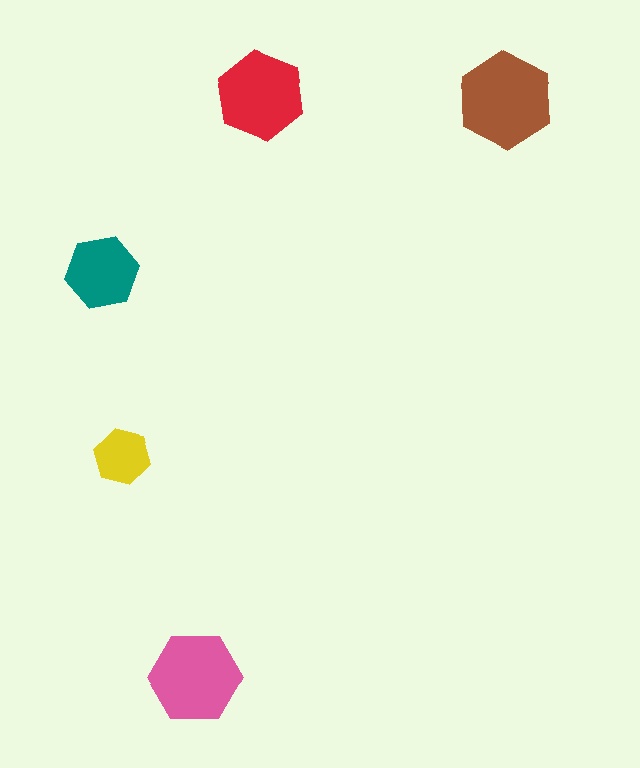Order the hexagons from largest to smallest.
the brown one, the pink one, the red one, the teal one, the yellow one.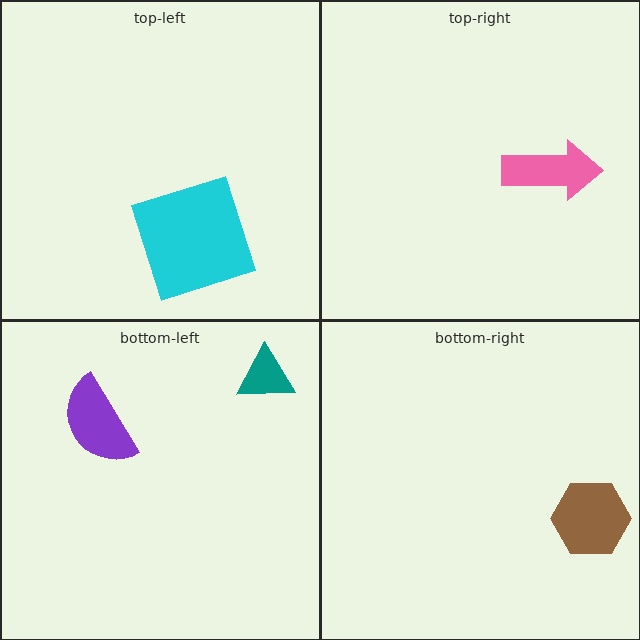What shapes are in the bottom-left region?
The purple semicircle, the teal triangle.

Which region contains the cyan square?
The top-left region.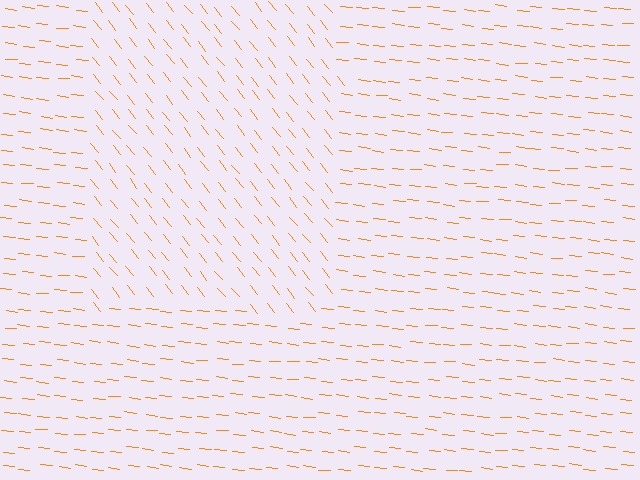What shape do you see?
I see a rectangle.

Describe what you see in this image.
The image is filled with small orange line segments. A rectangle region in the image has lines oriented differently from the surrounding lines, creating a visible texture boundary.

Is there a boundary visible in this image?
Yes, there is a texture boundary formed by a change in line orientation.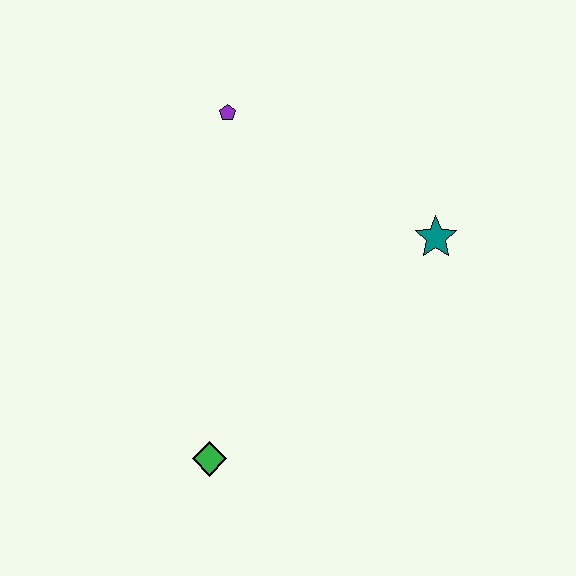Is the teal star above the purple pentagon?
No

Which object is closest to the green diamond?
The teal star is closest to the green diamond.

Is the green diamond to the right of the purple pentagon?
No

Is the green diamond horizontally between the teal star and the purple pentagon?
No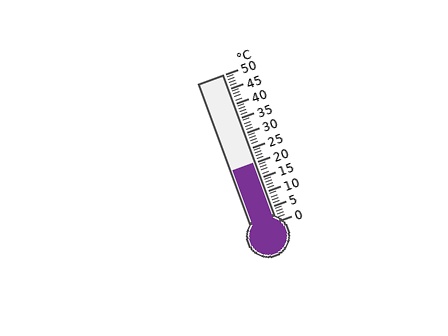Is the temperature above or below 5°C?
The temperature is above 5°C.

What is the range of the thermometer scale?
The thermometer scale ranges from 0°C to 50°C.